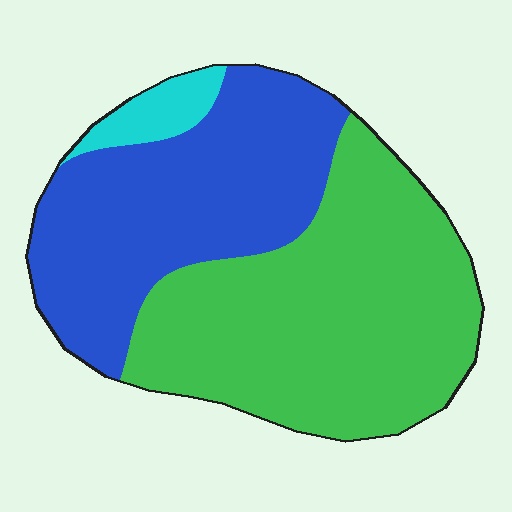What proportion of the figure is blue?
Blue takes up about two fifths (2/5) of the figure.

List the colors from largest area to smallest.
From largest to smallest: green, blue, cyan.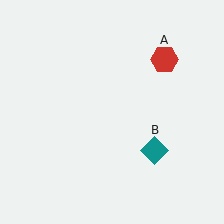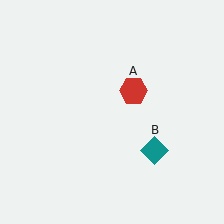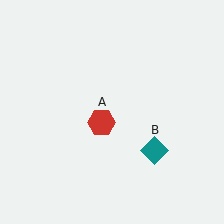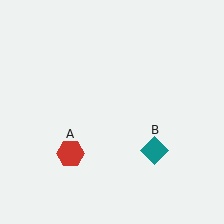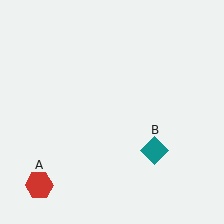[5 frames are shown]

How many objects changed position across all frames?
1 object changed position: red hexagon (object A).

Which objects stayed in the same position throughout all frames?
Teal diamond (object B) remained stationary.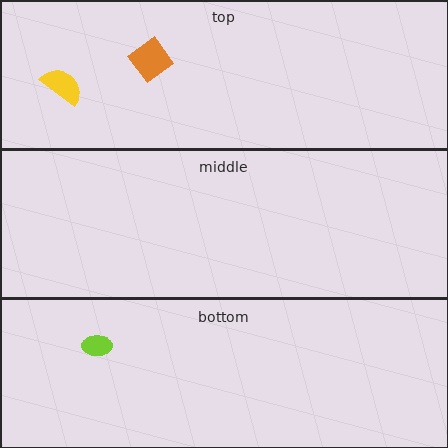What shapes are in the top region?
The orange diamond, the yellow semicircle.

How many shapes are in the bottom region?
1.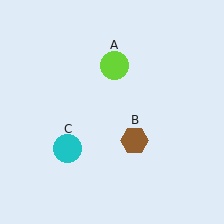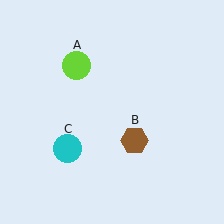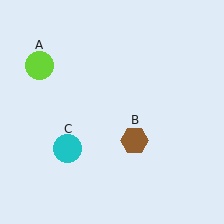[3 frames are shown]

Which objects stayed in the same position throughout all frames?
Brown hexagon (object B) and cyan circle (object C) remained stationary.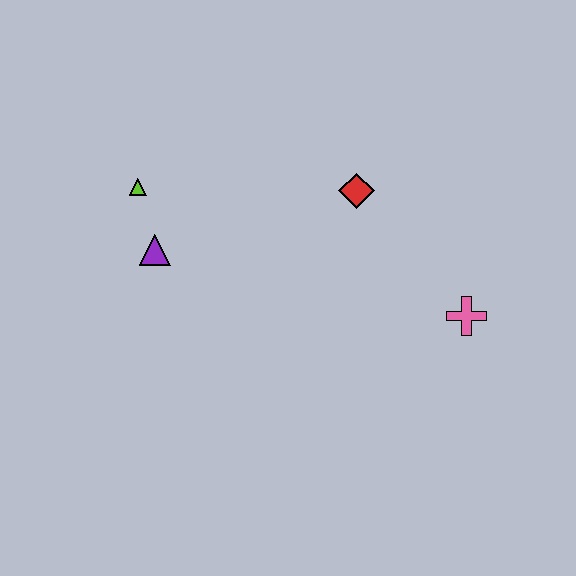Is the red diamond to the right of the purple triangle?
Yes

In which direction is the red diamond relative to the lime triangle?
The red diamond is to the right of the lime triangle.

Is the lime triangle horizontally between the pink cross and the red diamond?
No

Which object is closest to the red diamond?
The pink cross is closest to the red diamond.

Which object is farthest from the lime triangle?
The pink cross is farthest from the lime triangle.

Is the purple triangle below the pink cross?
No